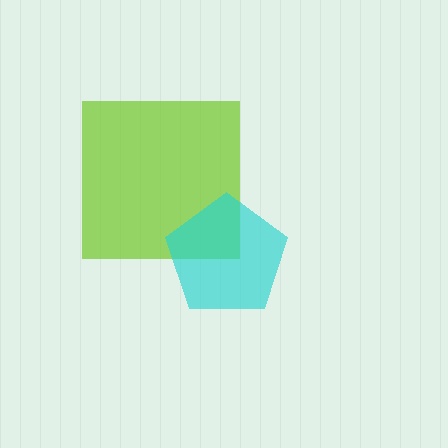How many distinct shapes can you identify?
There are 2 distinct shapes: a lime square, a cyan pentagon.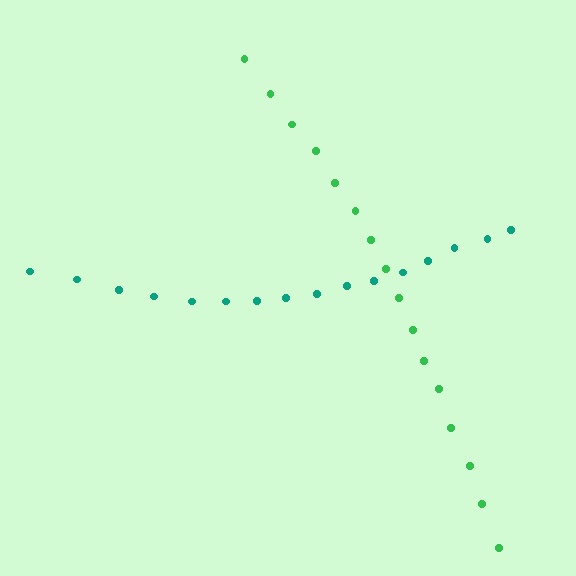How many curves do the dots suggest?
There are 2 distinct paths.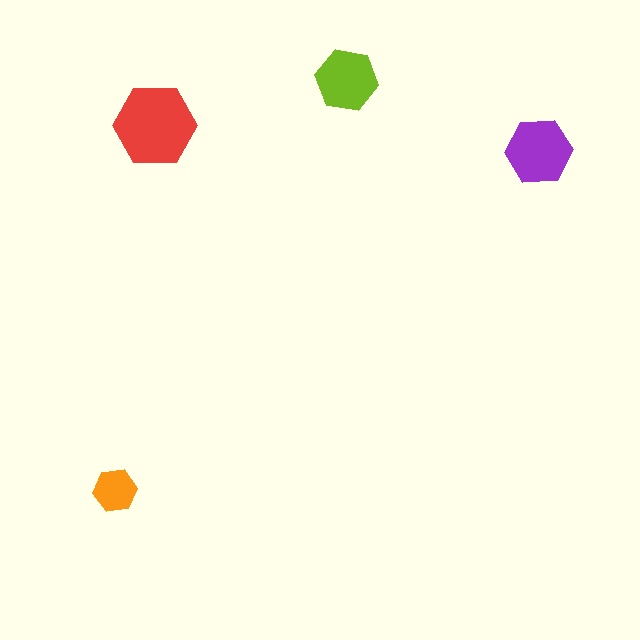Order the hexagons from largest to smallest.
the red one, the purple one, the lime one, the orange one.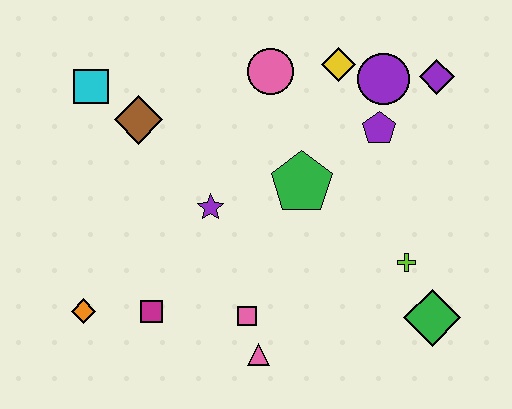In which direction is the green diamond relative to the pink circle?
The green diamond is below the pink circle.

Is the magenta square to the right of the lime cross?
No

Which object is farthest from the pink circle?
The orange diamond is farthest from the pink circle.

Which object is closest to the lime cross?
The green diamond is closest to the lime cross.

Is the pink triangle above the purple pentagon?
No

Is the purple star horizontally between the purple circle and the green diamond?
No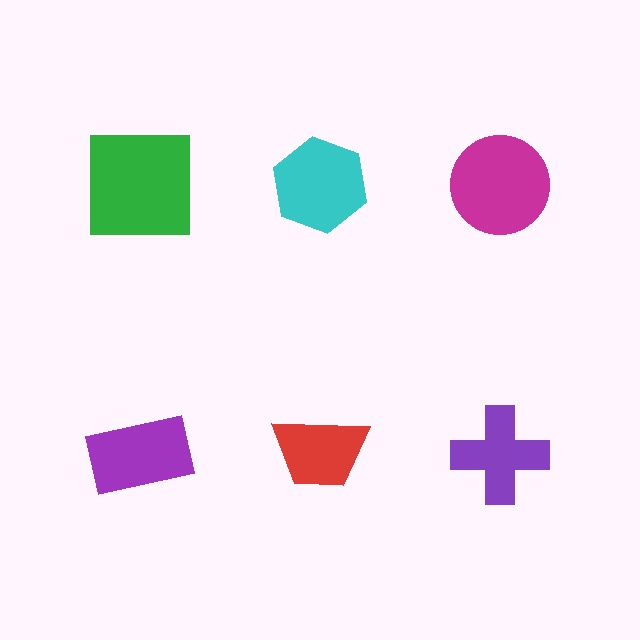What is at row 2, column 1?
A purple rectangle.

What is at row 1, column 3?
A magenta circle.